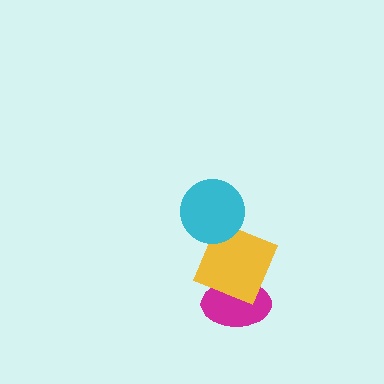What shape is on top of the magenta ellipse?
The yellow square is on top of the magenta ellipse.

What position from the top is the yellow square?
The yellow square is 2nd from the top.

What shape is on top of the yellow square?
The cyan circle is on top of the yellow square.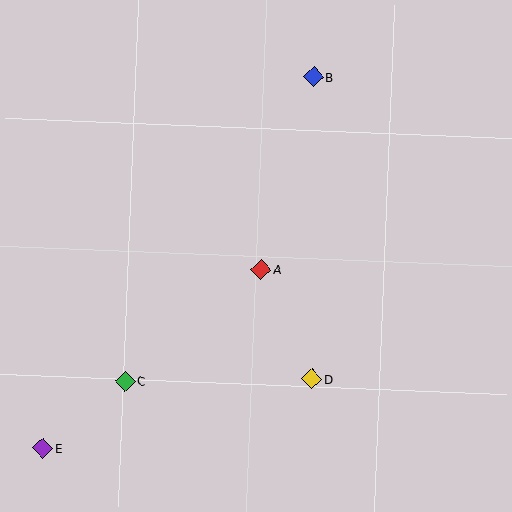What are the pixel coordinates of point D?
Point D is at (312, 379).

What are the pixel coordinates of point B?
Point B is at (314, 77).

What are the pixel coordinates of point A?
Point A is at (261, 269).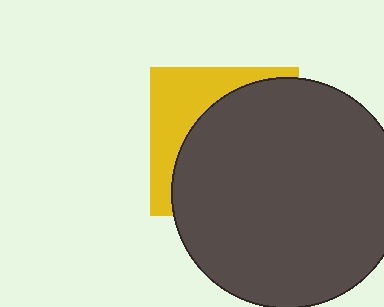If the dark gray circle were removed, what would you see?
You would see the complete yellow square.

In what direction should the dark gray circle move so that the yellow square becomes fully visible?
The dark gray circle should move toward the lower-right. That is the shortest direction to clear the overlap and leave the yellow square fully visible.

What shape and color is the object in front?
The object in front is a dark gray circle.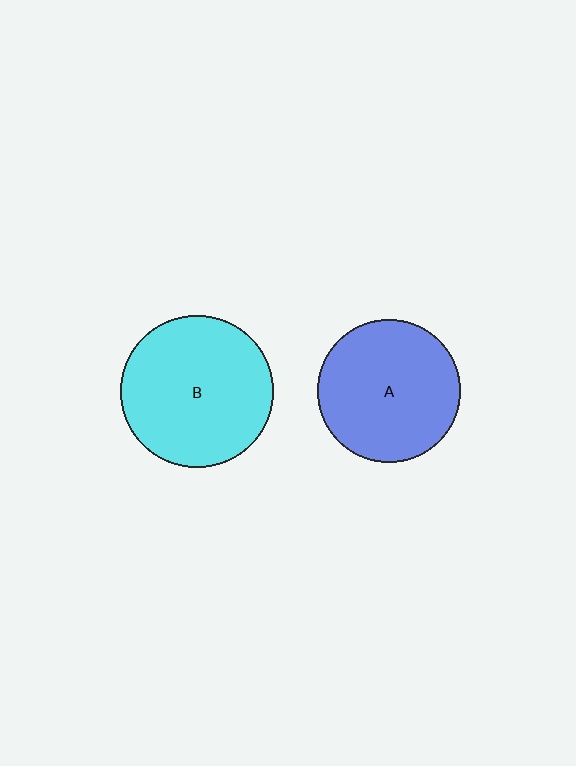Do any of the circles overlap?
No, none of the circles overlap.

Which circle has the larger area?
Circle B (cyan).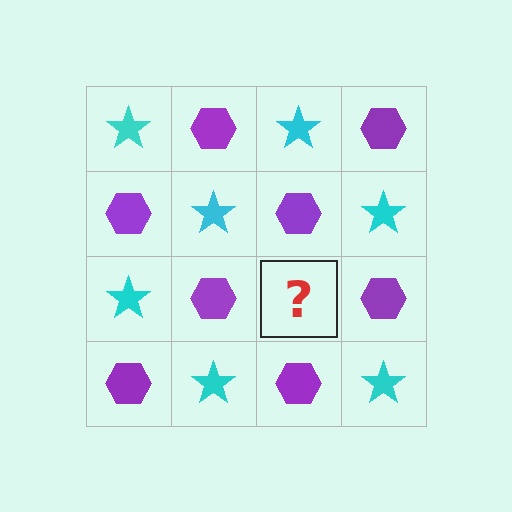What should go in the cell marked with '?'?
The missing cell should contain a cyan star.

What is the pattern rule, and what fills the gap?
The rule is that it alternates cyan star and purple hexagon in a checkerboard pattern. The gap should be filled with a cyan star.